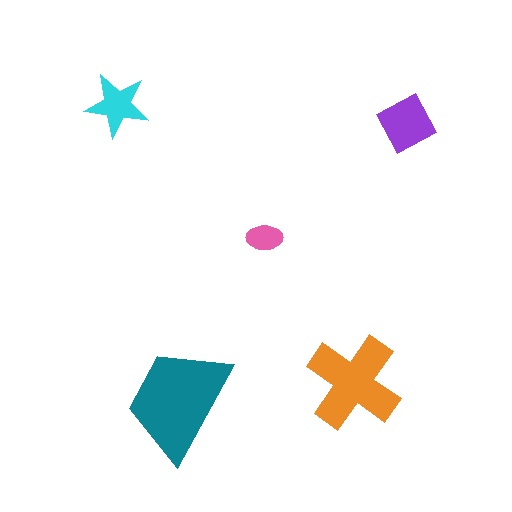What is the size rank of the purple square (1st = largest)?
3rd.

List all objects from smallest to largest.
The pink ellipse, the cyan star, the purple square, the orange cross, the teal trapezoid.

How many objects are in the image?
There are 5 objects in the image.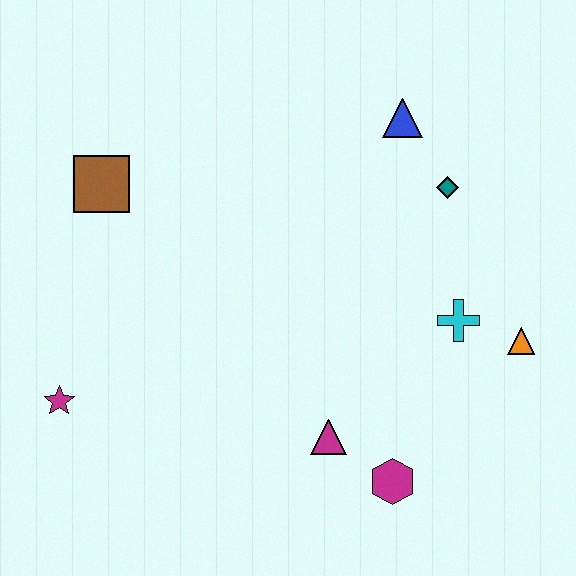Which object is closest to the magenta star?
The brown square is closest to the magenta star.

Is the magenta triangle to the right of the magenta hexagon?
No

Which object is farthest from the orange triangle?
The magenta star is farthest from the orange triangle.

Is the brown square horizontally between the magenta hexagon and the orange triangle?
No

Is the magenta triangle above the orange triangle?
No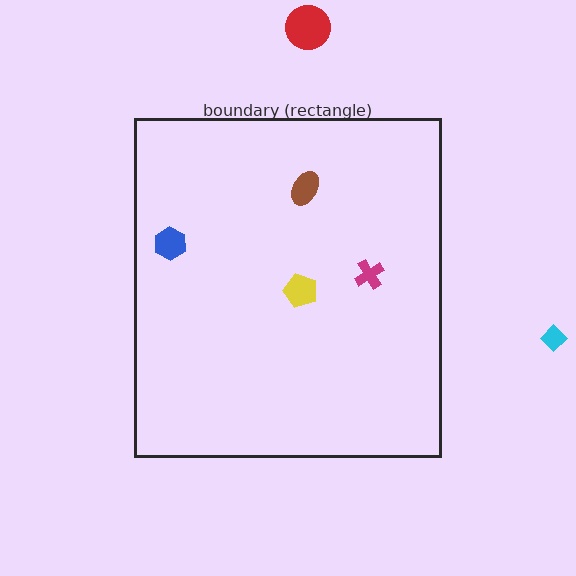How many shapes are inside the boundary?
4 inside, 2 outside.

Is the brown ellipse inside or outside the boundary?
Inside.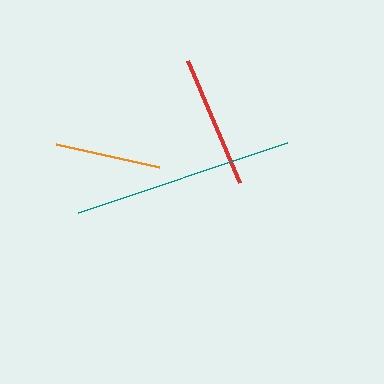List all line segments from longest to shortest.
From longest to shortest: teal, red, orange.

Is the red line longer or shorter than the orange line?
The red line is longer than the orange line.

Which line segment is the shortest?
The orange line is the shortest at approximately 105 pixels.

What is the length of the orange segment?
The orange segment is approximately 105 pixels long.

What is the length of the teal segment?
The teal segment is approximately 221 pixels long.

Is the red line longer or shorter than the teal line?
The teal line is longer than the red line.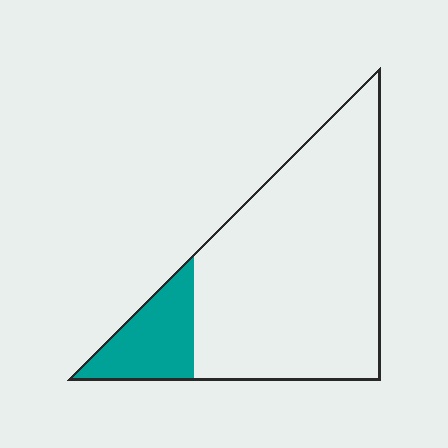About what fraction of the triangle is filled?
About one sixth (1/6).